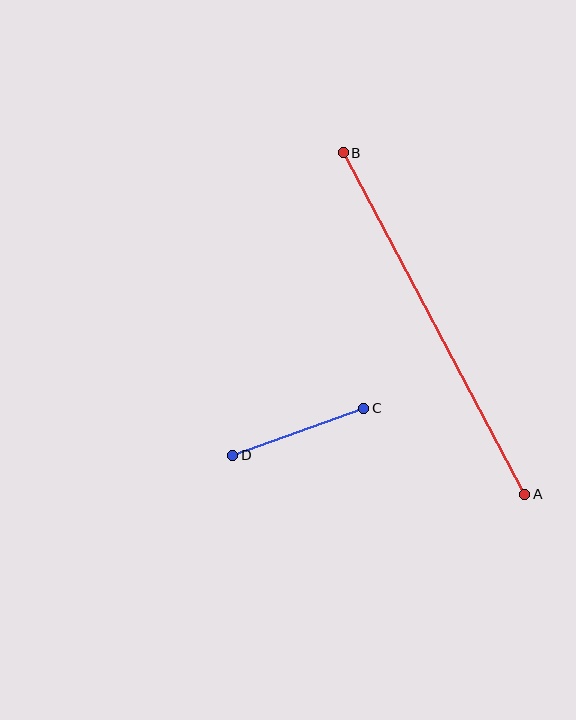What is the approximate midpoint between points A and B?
The midpoint is at approximately (434, 323) pixels.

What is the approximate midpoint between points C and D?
The midpoint is at approximately (298, 432) pixels.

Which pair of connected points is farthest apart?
Points A and B are farthest apart.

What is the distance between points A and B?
The distance is approximately 387 pixels.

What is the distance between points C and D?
The distance is approximately 139 pixels.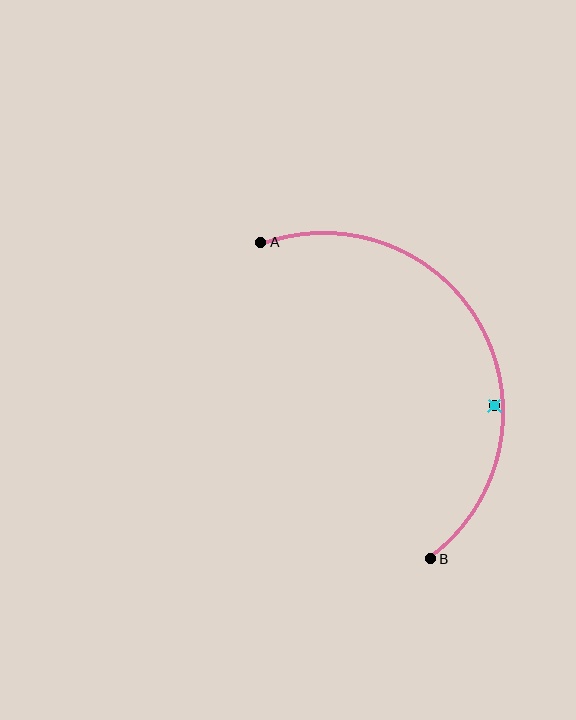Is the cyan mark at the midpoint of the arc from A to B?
No — the cyan mark does not lie on the arc at all. It sits slightly inside the curve.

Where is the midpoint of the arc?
The arc midpoint is the point on the curve farthest from the straight line joining A and B. It sits to the right of that line.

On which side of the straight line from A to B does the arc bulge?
The arc bulges to the right of the straight line connecting A and B.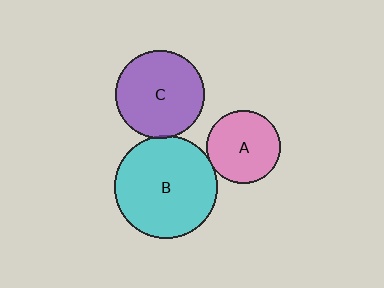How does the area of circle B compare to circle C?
Approximately 1.4 times.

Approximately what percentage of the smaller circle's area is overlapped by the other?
Approximately 5%.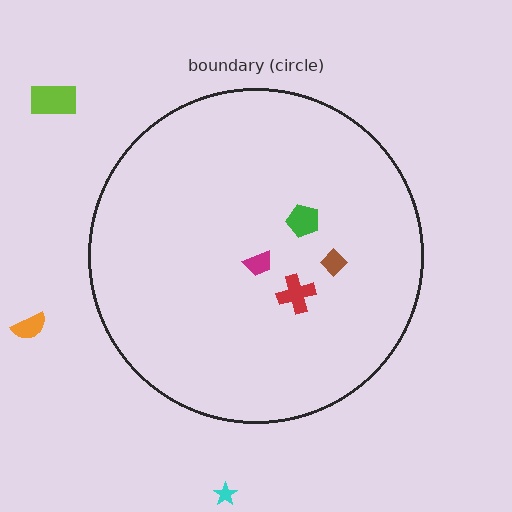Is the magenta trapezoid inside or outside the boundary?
Inside.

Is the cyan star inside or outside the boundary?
Outside.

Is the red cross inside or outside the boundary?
Inside.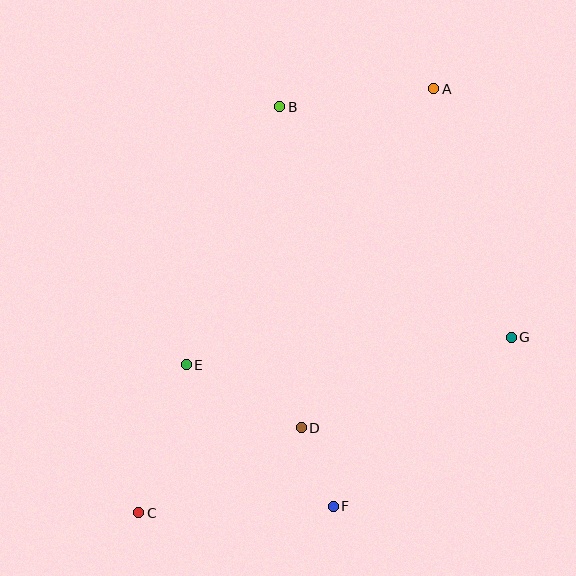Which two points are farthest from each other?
Points A and C are farthest from each other.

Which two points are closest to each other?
Points D and F are closest to each other.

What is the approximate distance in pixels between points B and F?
The distance between B and F is approximately 403 pixels.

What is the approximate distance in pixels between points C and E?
The distance between C and E is approximately 155 pixels.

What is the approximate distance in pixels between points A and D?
The distance between A and D is approximately 364 pixels.